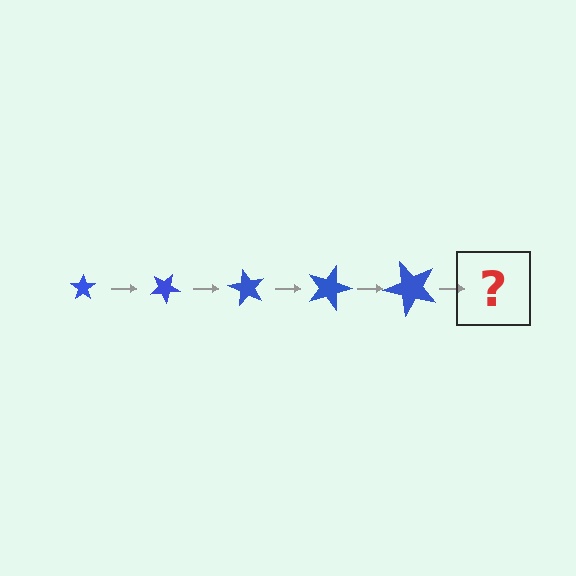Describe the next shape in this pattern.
It should be a star, larger than the previous one and rotated 150 degrees from the start.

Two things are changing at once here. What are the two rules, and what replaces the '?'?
The two rules are that the star grows larger each step and it rotates 30 degrees each step. The '?' should be a star, larger than the previous one and rotated 150 degrees from the start.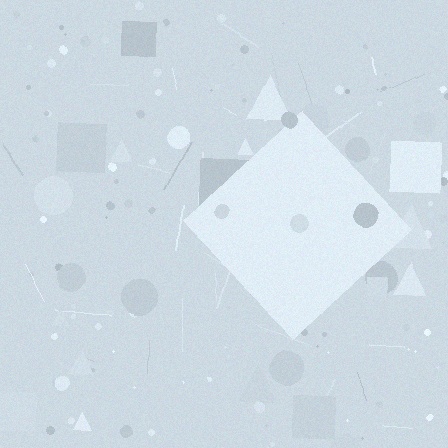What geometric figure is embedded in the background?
A diamond is embedded in the background.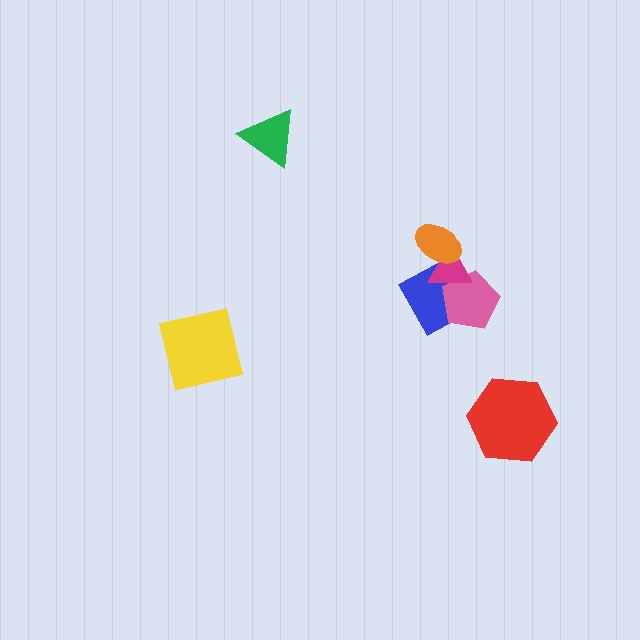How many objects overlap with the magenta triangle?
3 objects overlap with the magenta triangle.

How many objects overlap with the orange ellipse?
2 objects overlap with the orange ellipse.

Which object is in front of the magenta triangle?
The orange ellipse is in front of the magenta triangle.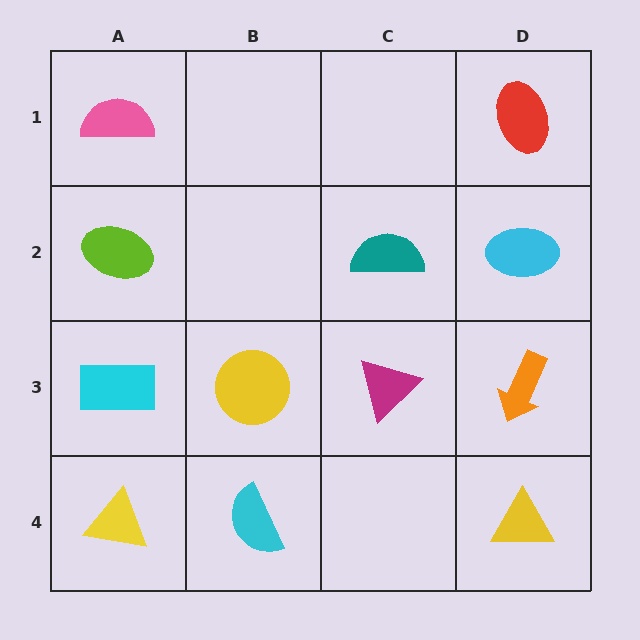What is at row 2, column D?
A cyan ellipse.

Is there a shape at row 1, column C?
No, that cell is empty.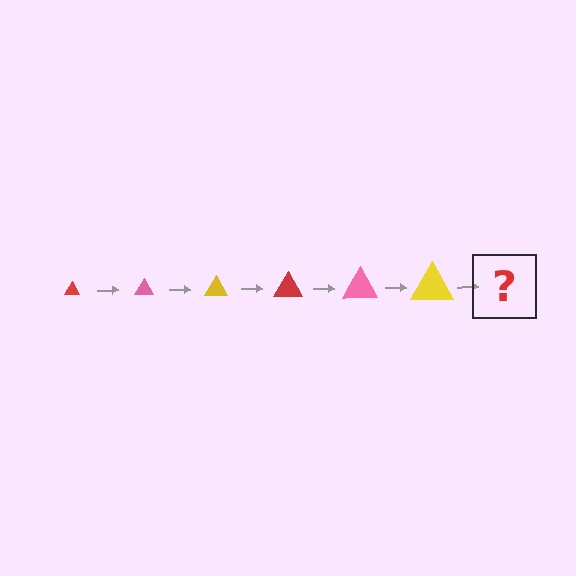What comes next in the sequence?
The next element should be a red triangle, larger than the previous one.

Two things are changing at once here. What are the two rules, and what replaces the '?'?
The two rules are that the triangle grows larger each step and the color cycles through red, pink, and yellow. The '?' should be a red triangle, larger than the previous one.